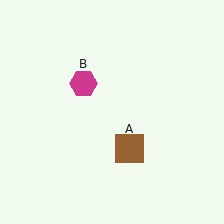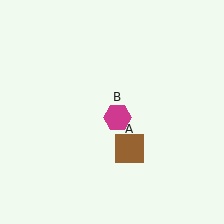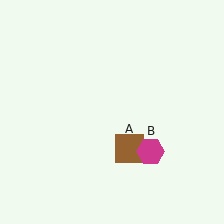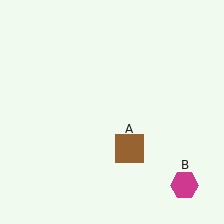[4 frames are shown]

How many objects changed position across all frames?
1 object changed position: magenta hexagon (object B).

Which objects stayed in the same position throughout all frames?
Brown square (object A) remained stationary.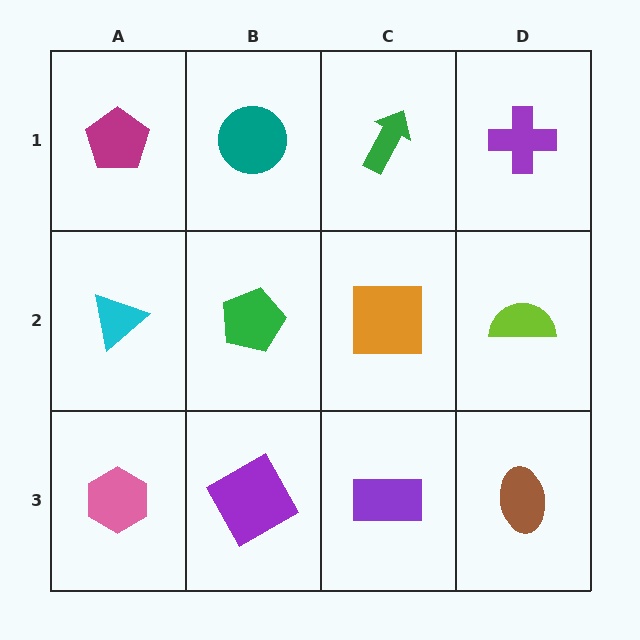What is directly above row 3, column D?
A lime semicircle.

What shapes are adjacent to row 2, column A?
A magenta pentagon (row 1, column A), a pink hexagon (row 3, column A), a green pentagon (row 2, column B).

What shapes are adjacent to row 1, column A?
A cyan triangle (row 2, column A), a teal circle (row 1, column B).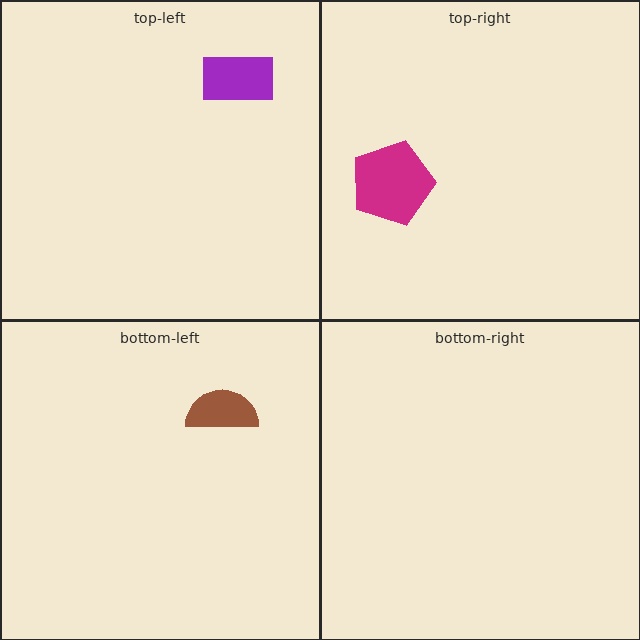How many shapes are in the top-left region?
1.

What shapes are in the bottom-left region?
The brown semicircle.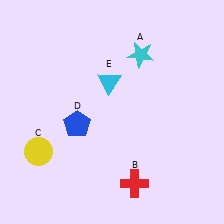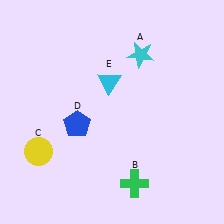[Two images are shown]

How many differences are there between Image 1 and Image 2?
There is 1 difference between the two images.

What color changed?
The cross (B) changed from red in Image 1 to green in Image 2.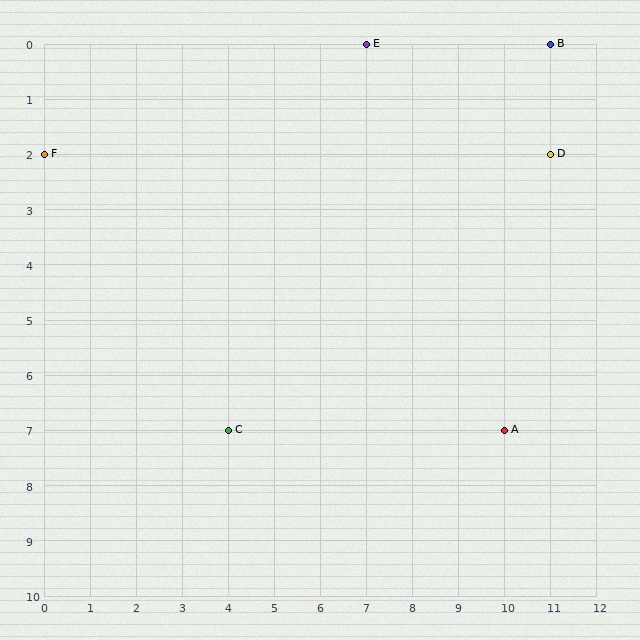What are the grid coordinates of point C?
Point C is at grid coordinates (4, 7).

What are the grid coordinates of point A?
Point A is at grid coordinates (10, 7).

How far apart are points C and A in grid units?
Points C and A are 6 columns apart.